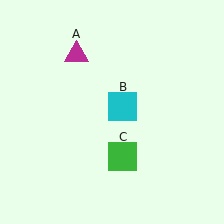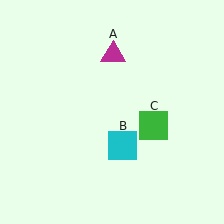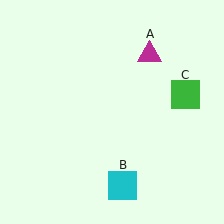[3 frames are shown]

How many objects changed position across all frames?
3 objects changed position: magenta triangle (object A), cyan square (object B), green square (object C).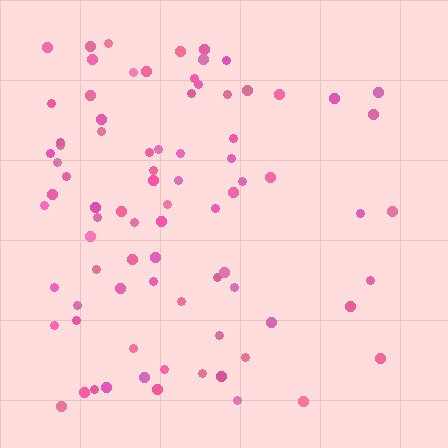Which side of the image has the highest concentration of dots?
The left.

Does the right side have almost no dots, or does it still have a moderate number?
Still a moderate number, just noticeably fewer than the left.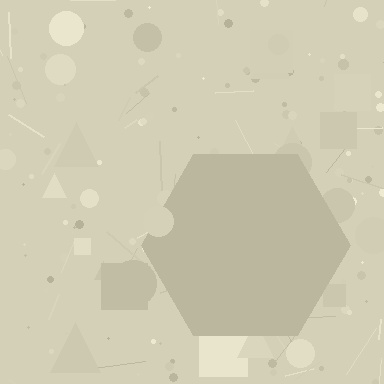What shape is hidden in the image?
A hexagon is hidden in the image.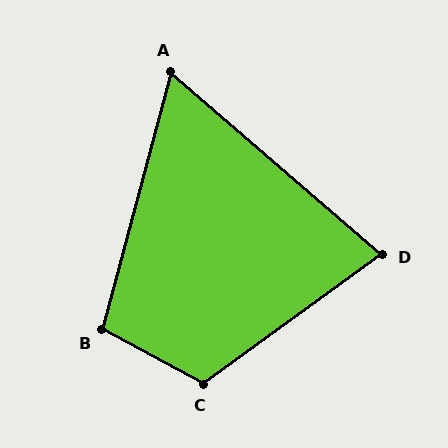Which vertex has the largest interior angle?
C, at approximately 116 degrees.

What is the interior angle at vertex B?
Approximately 103 degrees (obtuse).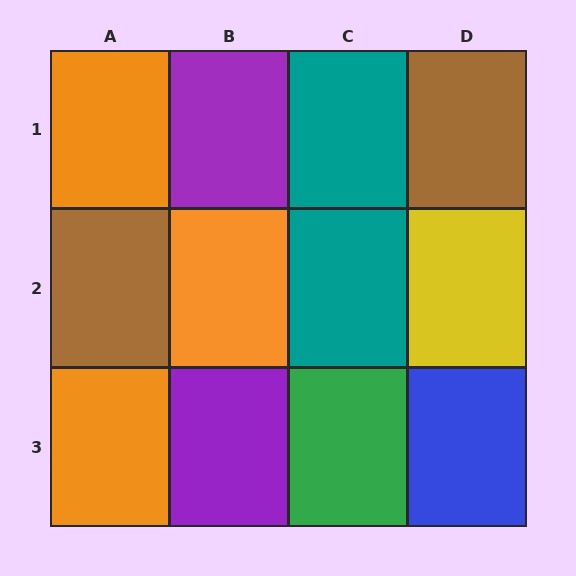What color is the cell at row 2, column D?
Yellow.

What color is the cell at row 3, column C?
Green.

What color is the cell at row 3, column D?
Blue.